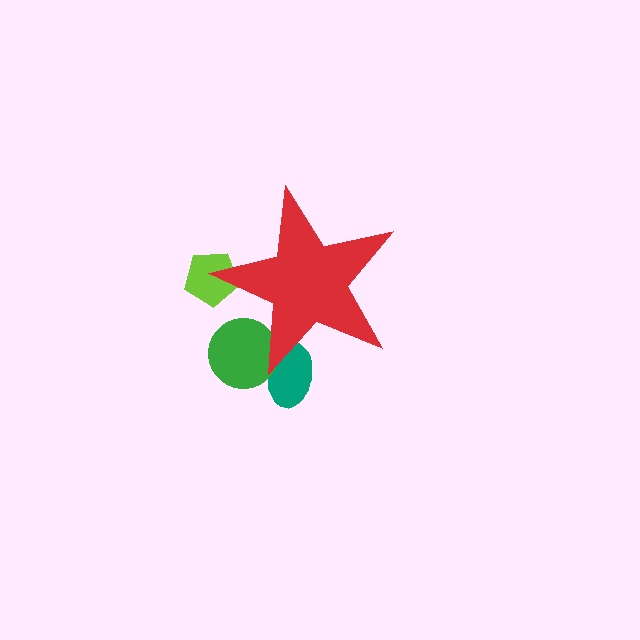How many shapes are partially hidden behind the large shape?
3 shapes are partially hidden.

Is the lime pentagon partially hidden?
Yes, the lime pentagon is partially hidden behind the red star.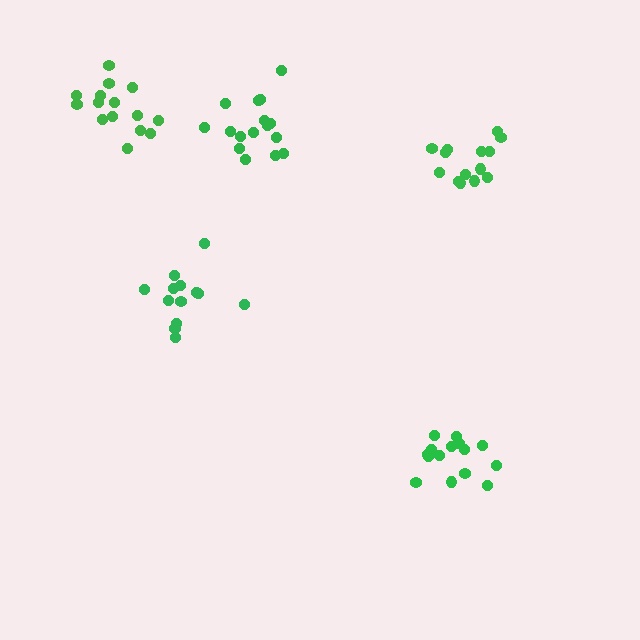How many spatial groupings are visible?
There are 5 spatial groupings.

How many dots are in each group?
Group 1: 13 dots, Group 2: 15 dots, Group 3: 15 dots, Group 4: 14 dots, Group 5: 16 dots (73 total).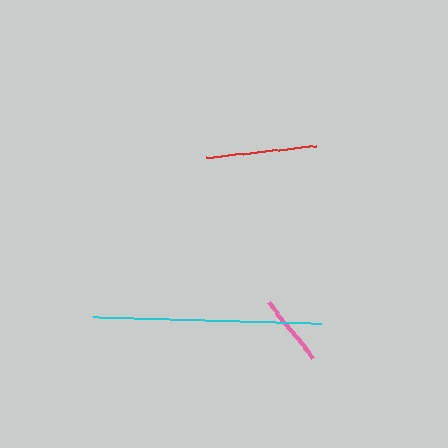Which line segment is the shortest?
The pink line is the shortest at approximately 71 pixels.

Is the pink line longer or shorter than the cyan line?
The cyan line is longer than the pink line.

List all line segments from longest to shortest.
From longest to shortest: cyan, red, pink.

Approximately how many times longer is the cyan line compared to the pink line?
The cyan line is approximately 3.2 times the length of the pink line.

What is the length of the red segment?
The red segment is approximately 111 pixels long.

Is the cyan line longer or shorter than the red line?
The cyan line is longer than the red line.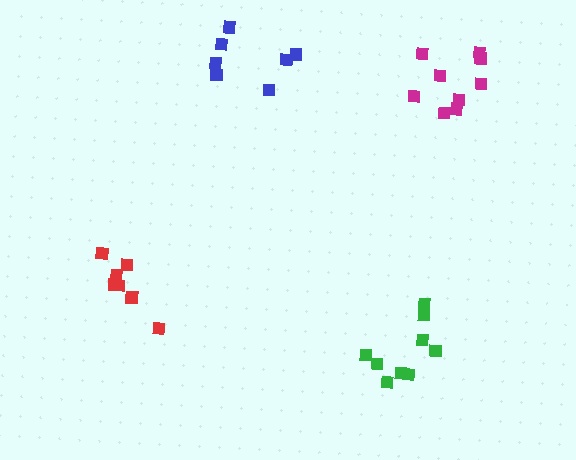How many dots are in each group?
Group 1: 9 dots, Group 2: 9 dots, Group 3: 7 dots, Group 4: 7 dots (32 total).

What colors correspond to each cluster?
The clusters are colored: green, magenta, red, blue.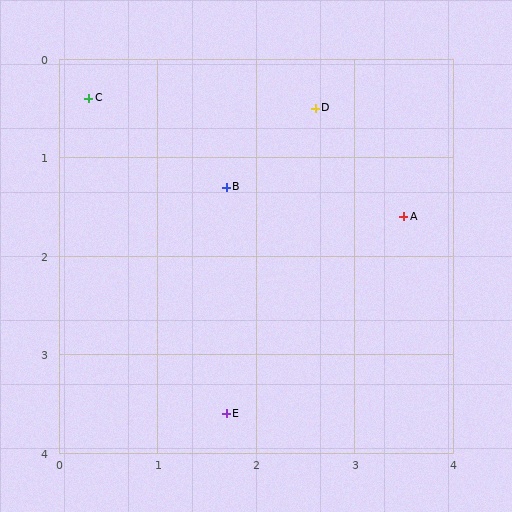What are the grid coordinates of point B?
Point B is at approximately (1.7, 1.3).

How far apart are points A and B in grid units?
Points A and B are about 1.8 grid units apart.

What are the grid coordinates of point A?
Point A is at approximately (3.5, 1.6).